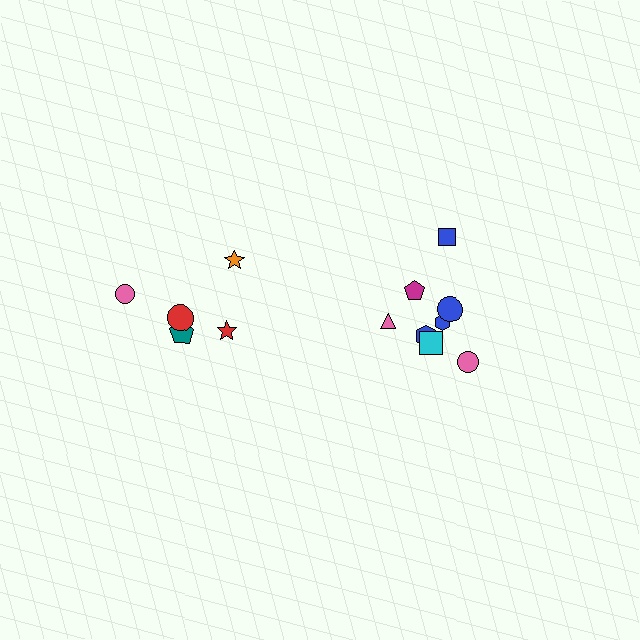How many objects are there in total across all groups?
There are 13 objects.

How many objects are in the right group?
There are 8 objects.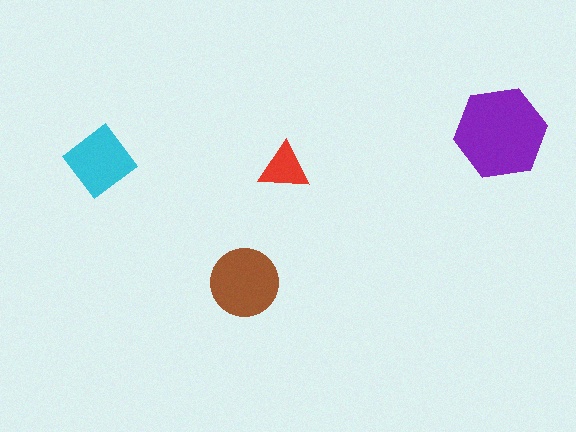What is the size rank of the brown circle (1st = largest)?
2nd.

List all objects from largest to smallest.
The purple hexagon, the brown circle, the cyan diamond, the red triangle.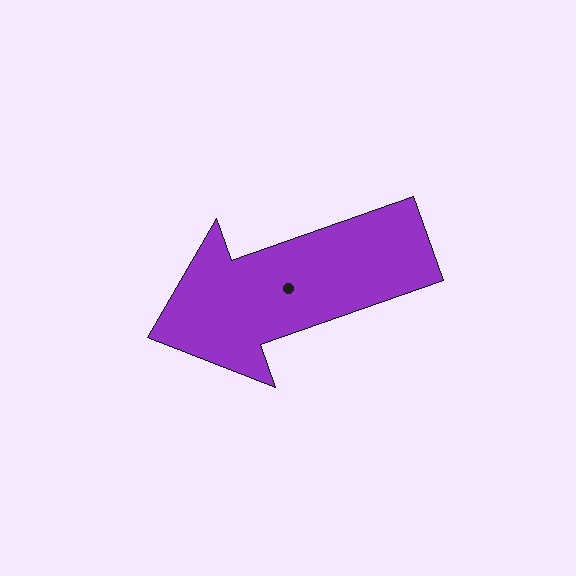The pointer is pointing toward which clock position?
Roughly 8 o'clock.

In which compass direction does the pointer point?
West.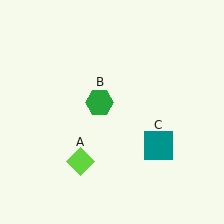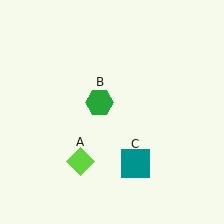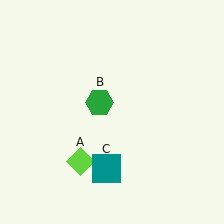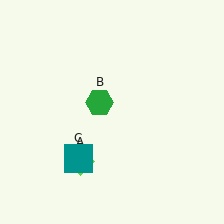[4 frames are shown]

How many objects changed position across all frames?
1 object changed position: teal square (object C).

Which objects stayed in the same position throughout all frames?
Lime diamond (object A) and green hexagon (object B) remained stationary.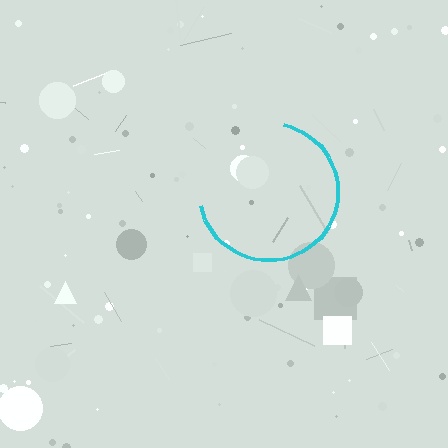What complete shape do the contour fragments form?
The contour fragments form a circle.